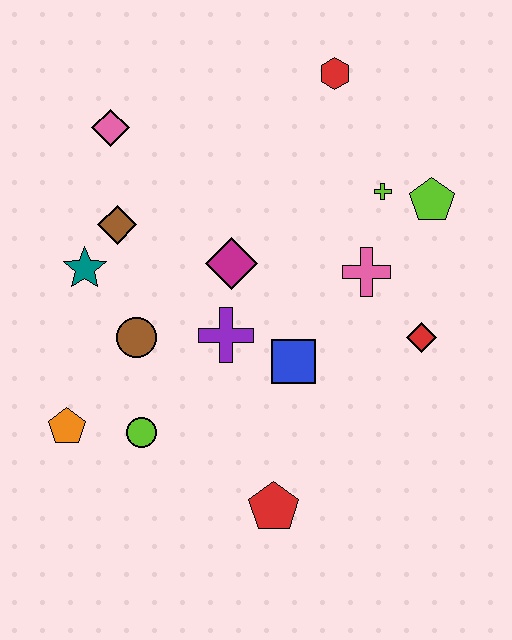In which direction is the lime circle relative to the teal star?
The lime circle is below the teal star.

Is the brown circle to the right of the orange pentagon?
Yes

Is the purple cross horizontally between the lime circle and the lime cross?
Yes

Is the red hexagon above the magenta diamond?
Yes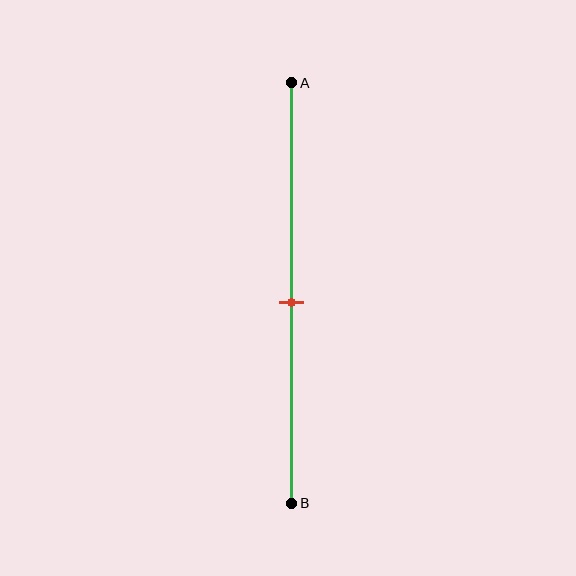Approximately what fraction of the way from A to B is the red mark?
The red mark is approximately 50% of the way from A to B.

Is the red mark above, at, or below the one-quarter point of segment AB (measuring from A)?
The red mark is below the one-quarter point of segment AB.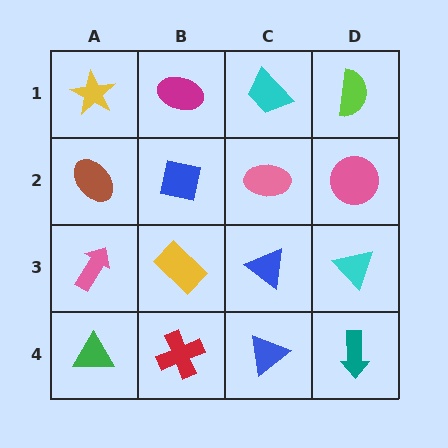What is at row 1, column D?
A lime semicircle.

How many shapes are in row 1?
4 shapes.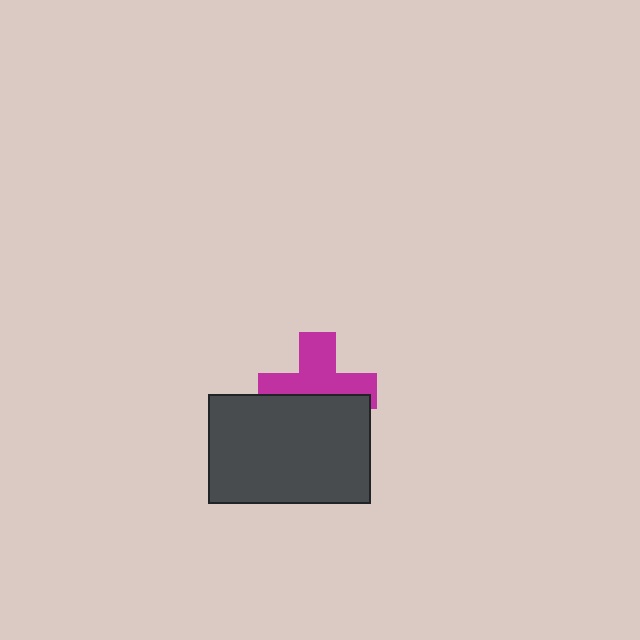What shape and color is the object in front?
The object in front is a dark gray rectangle.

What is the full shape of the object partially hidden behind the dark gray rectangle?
The partially hidden object is a magenta cross.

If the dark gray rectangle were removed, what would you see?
You would see the complete magenta cross.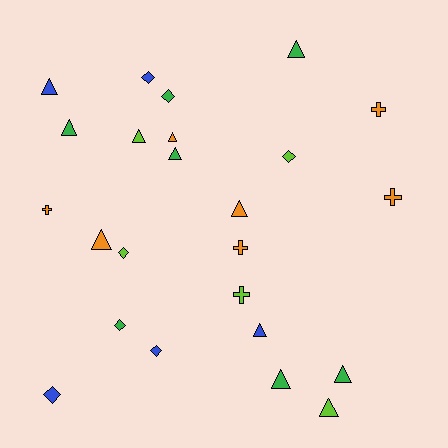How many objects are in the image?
There are 24 objects.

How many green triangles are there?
There are 5 green triangles.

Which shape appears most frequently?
Triangle, with 12 objects.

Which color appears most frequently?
Green, with 7 objects.